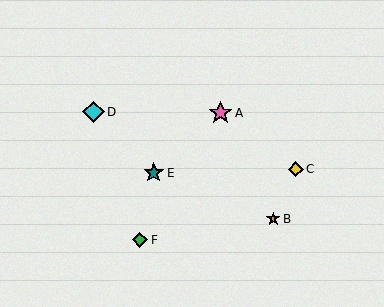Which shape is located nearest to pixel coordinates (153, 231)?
The green diamond (labeled F) at (140, 240) is nearest to that location.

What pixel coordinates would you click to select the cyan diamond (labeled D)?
Click at (94, 112) to select the cyan diamond D.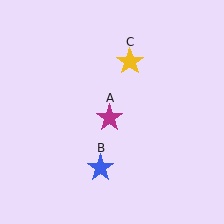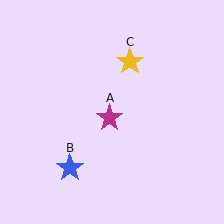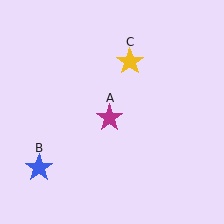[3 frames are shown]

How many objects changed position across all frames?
1 object changed position: blue star (object B).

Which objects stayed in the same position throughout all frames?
Magenta star (object A) and yellow star (object C) remained stationary.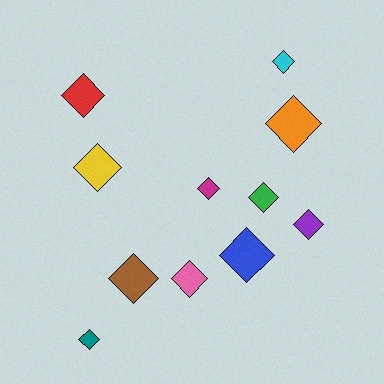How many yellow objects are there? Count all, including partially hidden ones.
There is 1 yellow object.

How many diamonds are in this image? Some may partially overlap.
There are 11 diamonds.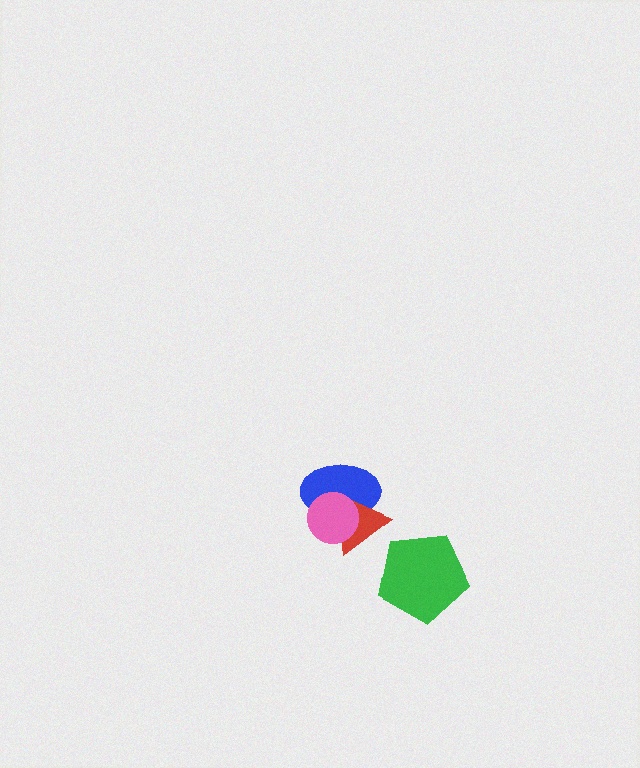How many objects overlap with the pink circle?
2 objects overlap with the pink circle.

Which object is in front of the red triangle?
The pink circle is in front of the red triangle.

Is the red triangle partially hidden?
Yes, it is partially covered by another shape.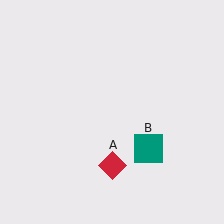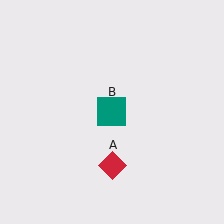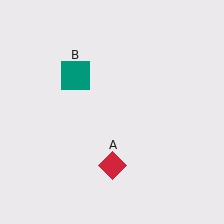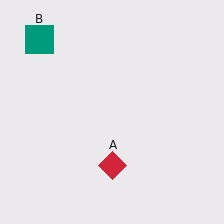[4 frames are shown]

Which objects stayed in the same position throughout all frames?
Red diamond (object A) remained stationary.